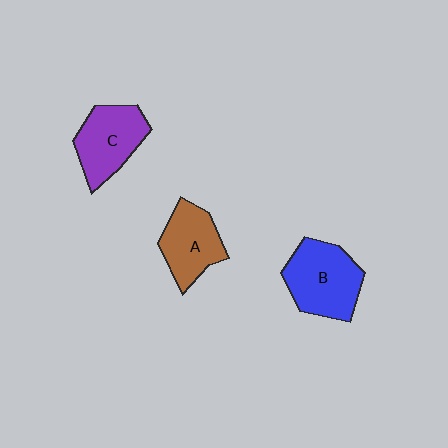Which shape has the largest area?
Shape B (blue).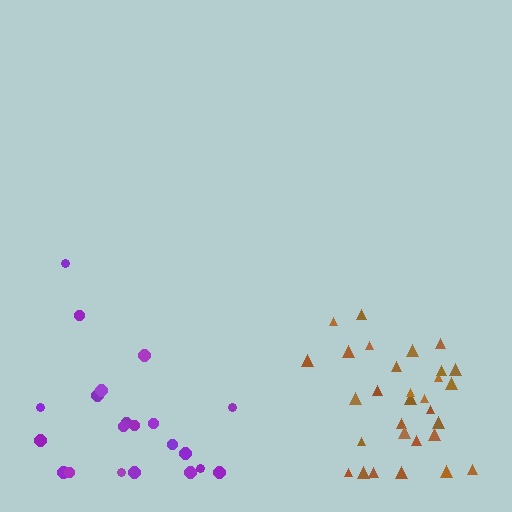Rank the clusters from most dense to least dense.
brown, purple.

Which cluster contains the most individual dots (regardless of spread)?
Brown (30).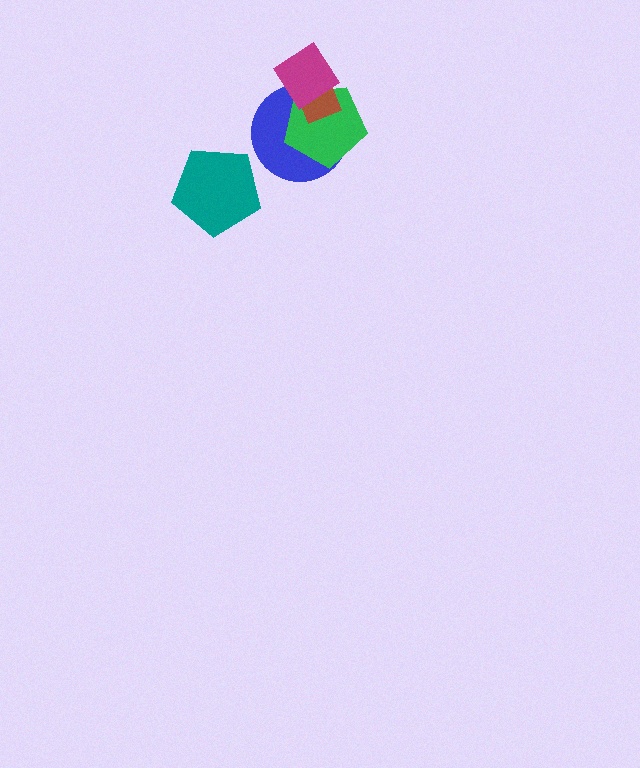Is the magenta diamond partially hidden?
No, no other shape covers it.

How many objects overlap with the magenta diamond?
3 objects overlap with the magenta diamond.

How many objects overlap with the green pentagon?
3 objects overlap with the green pentagon.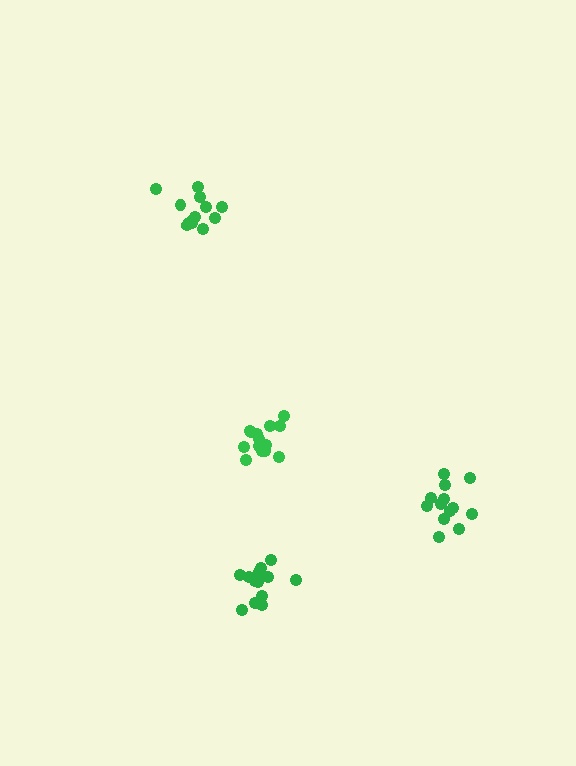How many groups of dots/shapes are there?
There are 4 groups.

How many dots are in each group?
Group 1: 14 dots, Group 2: 13 dots, Group 3: 13 dots, Group 4: 13 dots (53 total).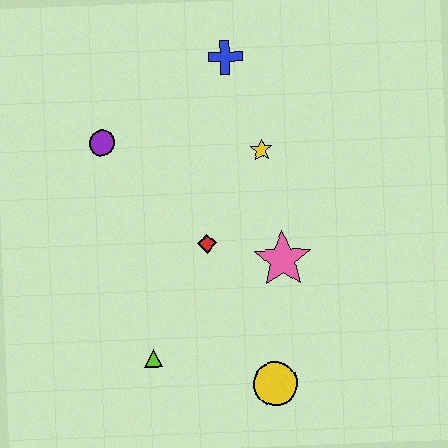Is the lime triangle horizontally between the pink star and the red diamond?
No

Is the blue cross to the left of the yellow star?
Yes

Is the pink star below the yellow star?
Yes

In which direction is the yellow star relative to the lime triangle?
The yellow star is above the lime triangle.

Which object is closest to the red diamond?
The pink star is closest to the red diamond.